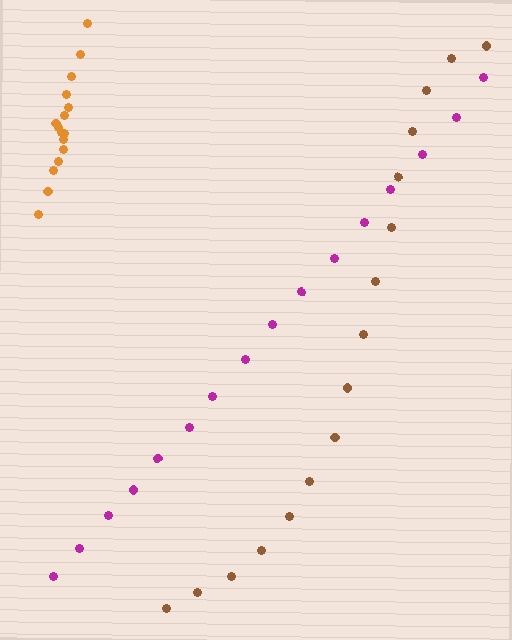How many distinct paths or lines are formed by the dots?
There are 3 distinct paths.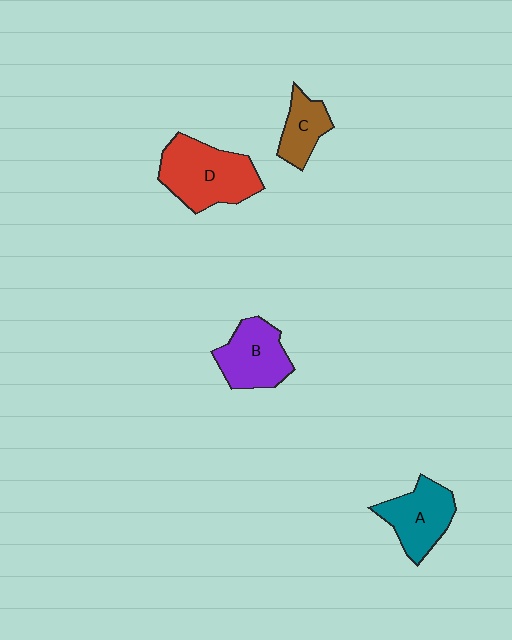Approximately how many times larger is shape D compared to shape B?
Approximately 1.3 times.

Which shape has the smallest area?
Shape C (brown).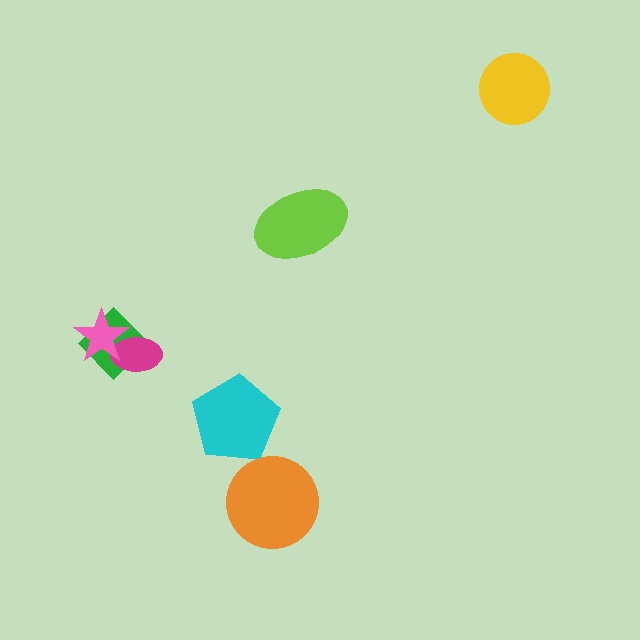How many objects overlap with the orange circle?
0 objects overlap with the orange circle.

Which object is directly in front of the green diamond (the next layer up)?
The magenta ellipse is directly in front of the green diamond.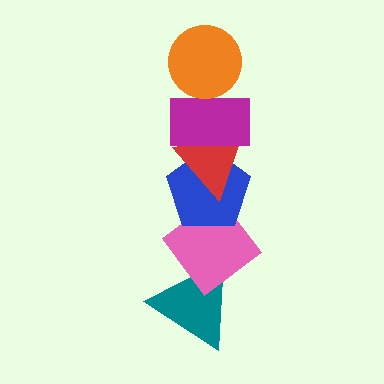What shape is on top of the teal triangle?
The pink diamond is on top of the teal triangle.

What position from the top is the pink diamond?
The pink diamond is 5th from the top.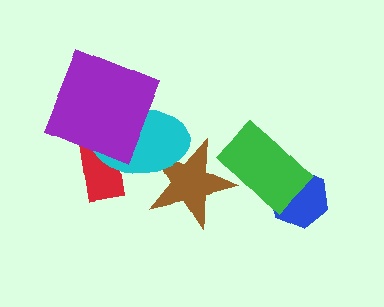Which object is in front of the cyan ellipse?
The purple square is in front of the cyan ellipse.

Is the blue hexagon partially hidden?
Yes, it is partially covered by another shape.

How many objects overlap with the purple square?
2 objects overlap with the purple square.